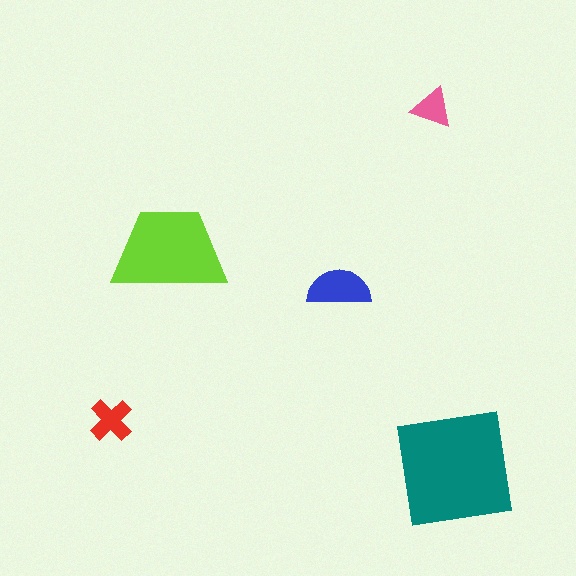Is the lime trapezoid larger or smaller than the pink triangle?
Larger.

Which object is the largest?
The teal square.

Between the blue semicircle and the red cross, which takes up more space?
The blue semicircle.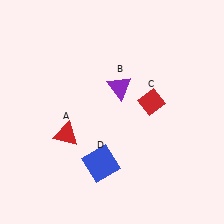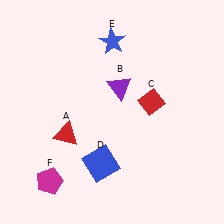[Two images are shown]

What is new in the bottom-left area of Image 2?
A magenta pentagon (F) was added in the bottom-left area of Image 2.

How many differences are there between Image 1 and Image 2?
There are 2 differences between the two images.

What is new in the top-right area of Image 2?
A blue star (E) was added in the top-right area of Image 2.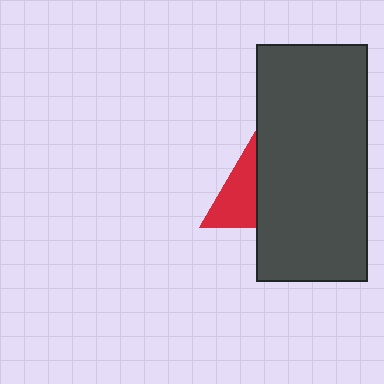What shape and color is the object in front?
The object in front is a dark gray rectangle.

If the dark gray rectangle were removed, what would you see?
You would see the complete red triangle.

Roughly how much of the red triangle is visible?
A small part of it is visible (roughly 44%).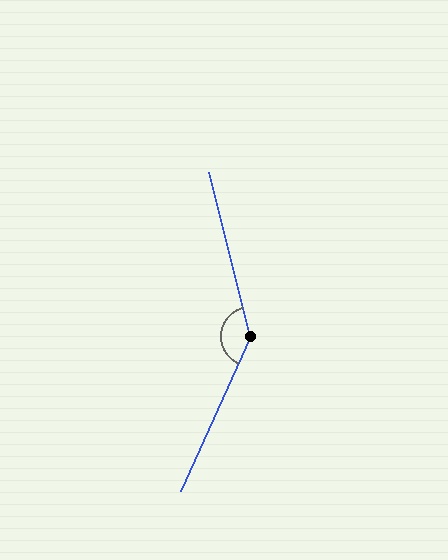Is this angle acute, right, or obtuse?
It is obtuse.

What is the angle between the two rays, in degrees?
Approximately 142 degrees.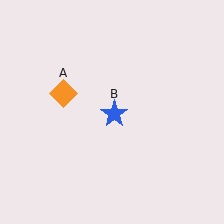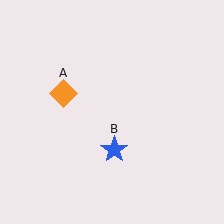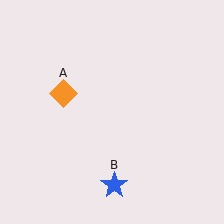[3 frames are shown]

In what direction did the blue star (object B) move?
The blue star (object B) moved down.